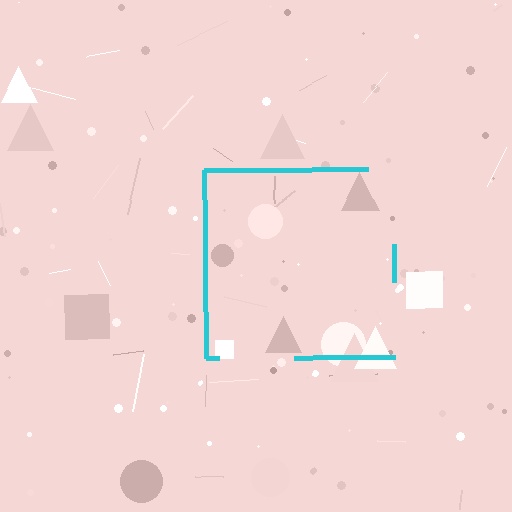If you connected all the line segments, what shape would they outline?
They would outline a square.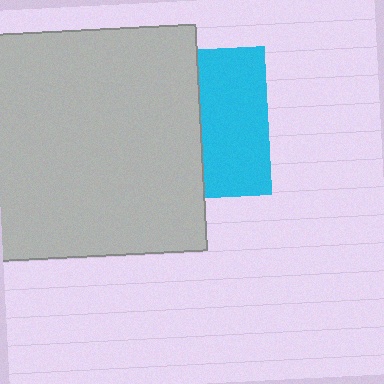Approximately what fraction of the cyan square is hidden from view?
Roughly 55% of the cyan square is hidden behind the light gray square.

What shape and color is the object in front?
The object in front is a light gray square.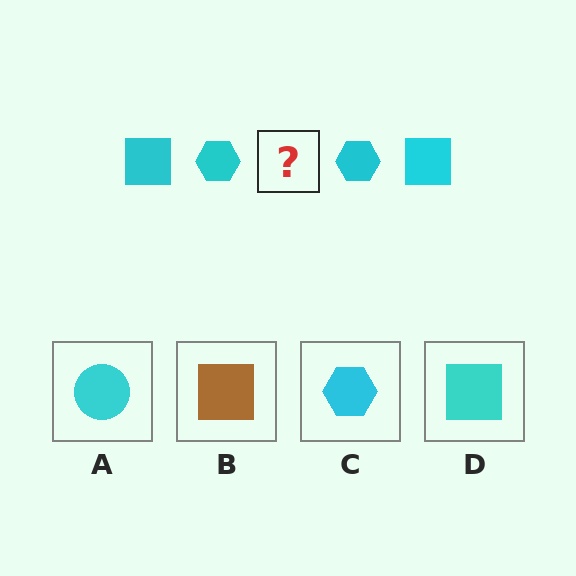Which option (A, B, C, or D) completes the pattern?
D.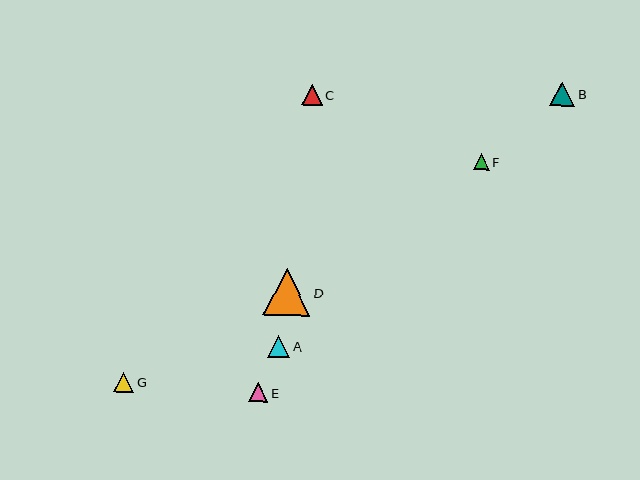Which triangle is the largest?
Triangle D is the largest with a size of approximately 47 pixels.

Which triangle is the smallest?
Triangle F is the smallest with a size of approximately 16 pixels.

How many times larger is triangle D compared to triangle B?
Triangle D is approximately 1.9 times the size of triangle B.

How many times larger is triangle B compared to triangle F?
Triangle B is approximately 1.6 times the size of triangle F.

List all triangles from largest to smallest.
From largest to smallest: D, B, A, C, G, E, F.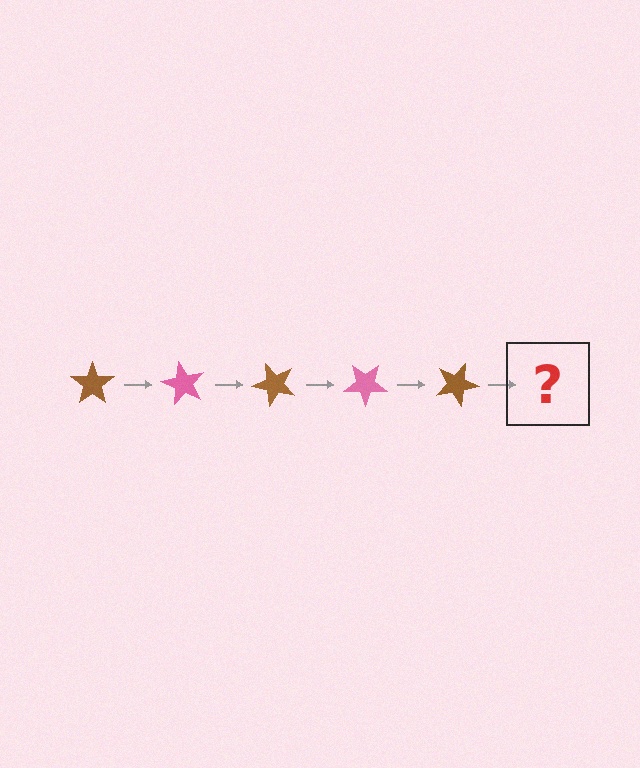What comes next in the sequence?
The next element should be a pink star, rotated 300 degrees from the start.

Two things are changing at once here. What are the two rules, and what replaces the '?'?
The two rules are that it rotates 60 degrees each step and the color cycles through brown and pink. The '?' should be a pink star, rotated 300 degrees from the start.